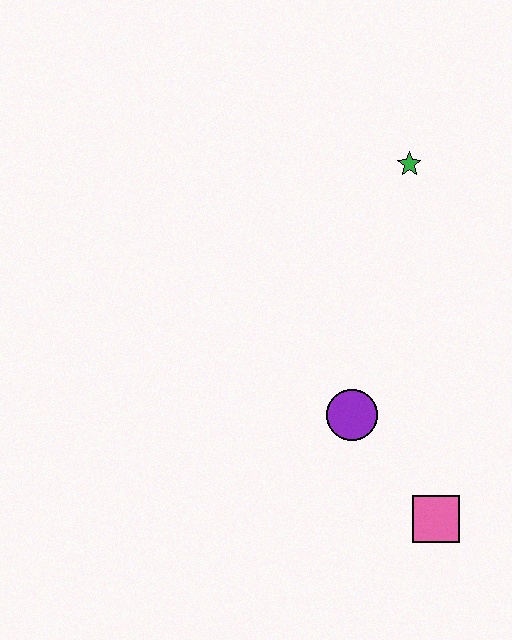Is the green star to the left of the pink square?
Yes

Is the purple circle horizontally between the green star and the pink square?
No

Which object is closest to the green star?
The purple circle is closest to the green star.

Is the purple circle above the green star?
No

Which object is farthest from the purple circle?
The green star is farthest from the purple circle.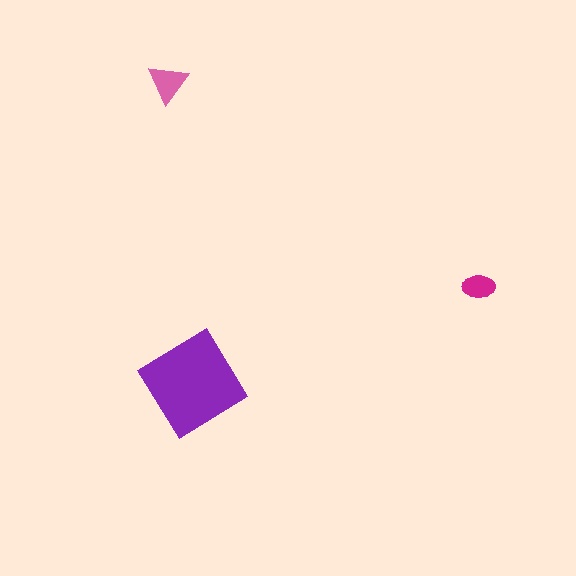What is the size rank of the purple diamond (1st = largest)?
1st.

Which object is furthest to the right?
The magenta ellipse is rightmost.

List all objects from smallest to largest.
The magenta ellipse, the pink triangle, the purple diamond.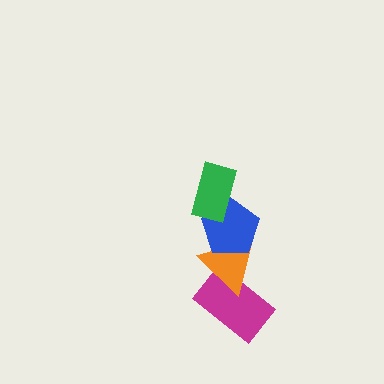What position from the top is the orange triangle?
The orange triangle is 3rd from the top.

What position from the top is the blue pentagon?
The blue pentagon is 2nd from the top.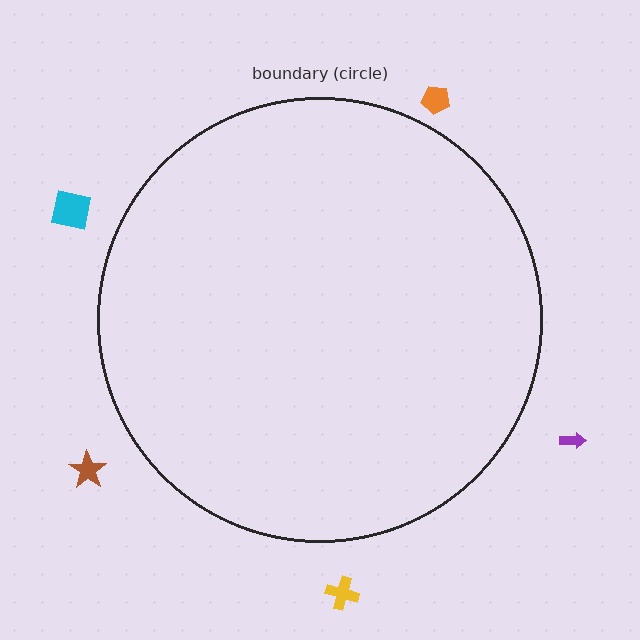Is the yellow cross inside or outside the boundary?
Outside.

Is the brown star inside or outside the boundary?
Outside.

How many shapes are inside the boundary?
0 inside, 5 outside.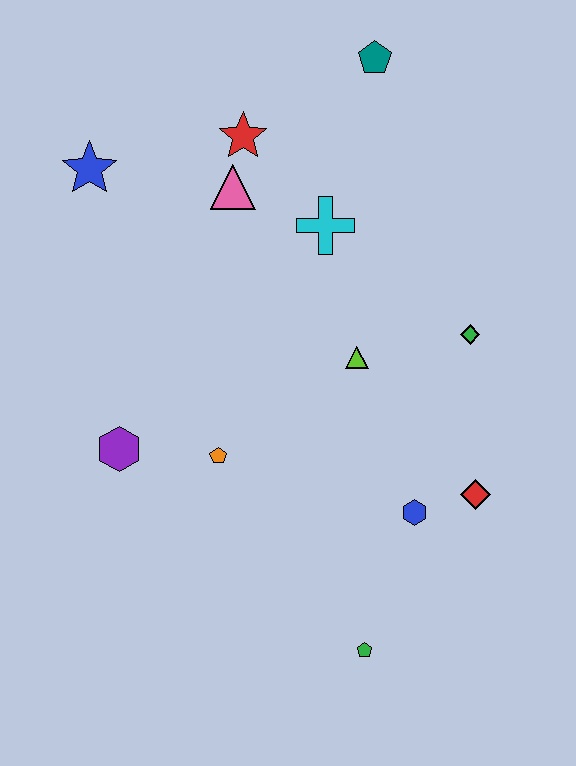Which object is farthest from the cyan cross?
The green pentagon is farthest from the cyan cross.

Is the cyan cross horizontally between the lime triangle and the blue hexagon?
No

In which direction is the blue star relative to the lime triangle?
The blue star is to the left of the lime triangle.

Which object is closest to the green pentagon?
The blue hexagon is closest to the green pentagon.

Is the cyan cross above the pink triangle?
No